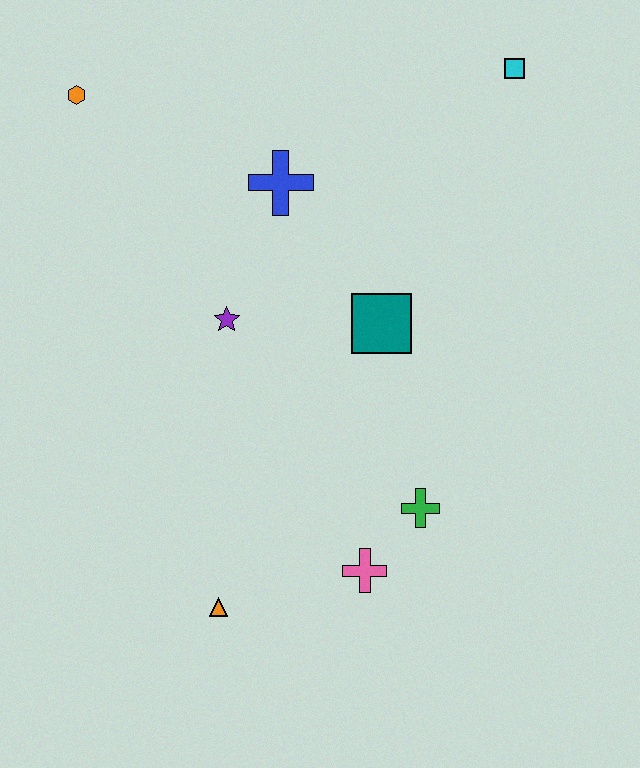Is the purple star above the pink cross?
Yes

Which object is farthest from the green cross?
The orange hexagon is farthest from the green cross.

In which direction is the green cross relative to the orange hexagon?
The green cross is below the orange hexagon.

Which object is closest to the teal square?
The purple star is closest to the teal square.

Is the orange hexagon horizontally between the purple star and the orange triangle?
No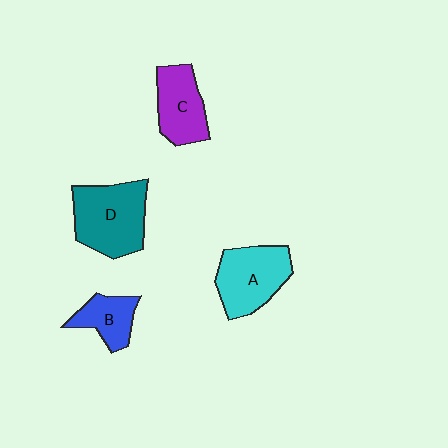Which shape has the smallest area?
Shape B (blue).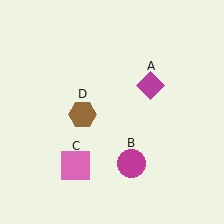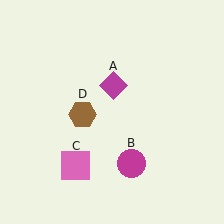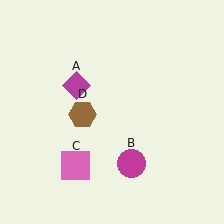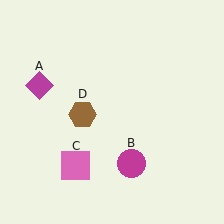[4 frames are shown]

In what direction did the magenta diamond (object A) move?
The magenta diamond (object A) moved left.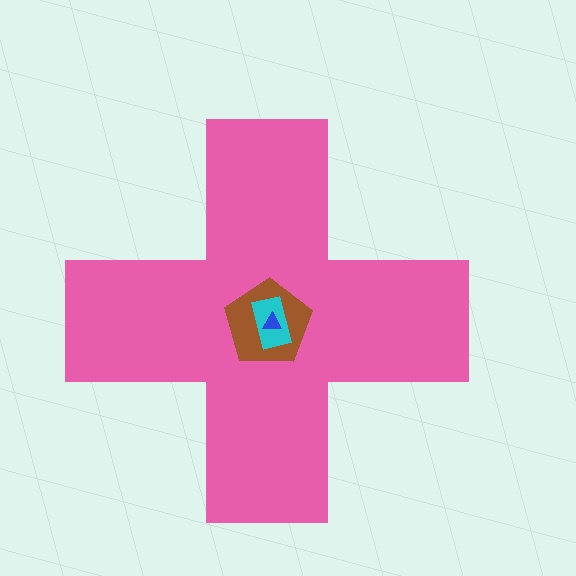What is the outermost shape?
The pink cross.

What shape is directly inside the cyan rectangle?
The blue triangle.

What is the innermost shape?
The blue triangle.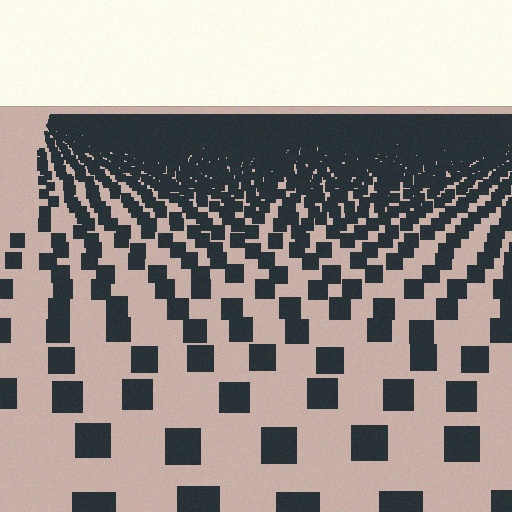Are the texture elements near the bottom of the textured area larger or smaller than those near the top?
Larger. Near the bottom, elements are closer to the viewer and appear at a bigger on-screen size.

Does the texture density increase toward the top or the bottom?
Density increases toward the top.